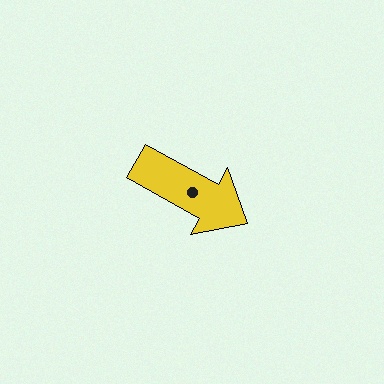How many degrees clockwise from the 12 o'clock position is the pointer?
Approximately 119 degrees.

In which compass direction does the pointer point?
Southeast.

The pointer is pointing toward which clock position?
Roughly 4 o'clock.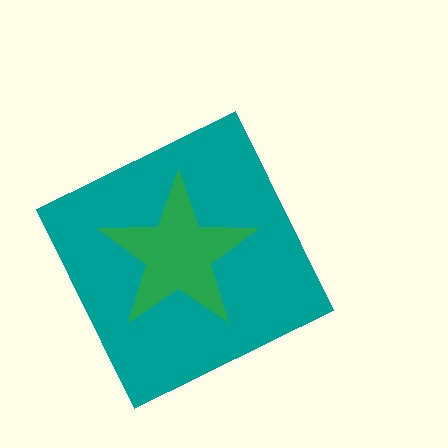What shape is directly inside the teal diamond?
The green star.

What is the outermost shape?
The teal diamond.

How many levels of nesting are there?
2.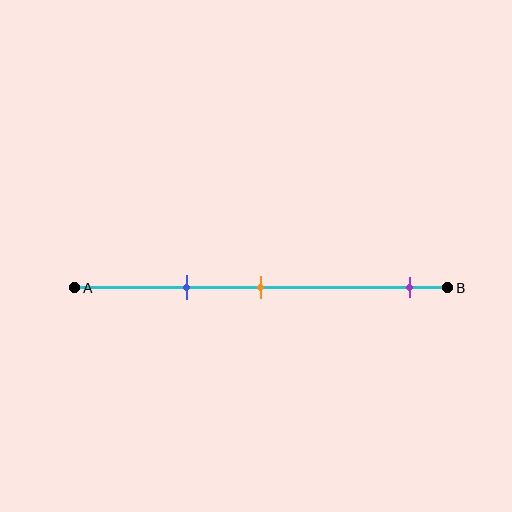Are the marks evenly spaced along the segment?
No, the marks are not evenly spaced.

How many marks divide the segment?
There are 3 marks dividing the segment.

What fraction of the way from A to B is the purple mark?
The purple mark is approximately 90% (0.9) of the way from A to B.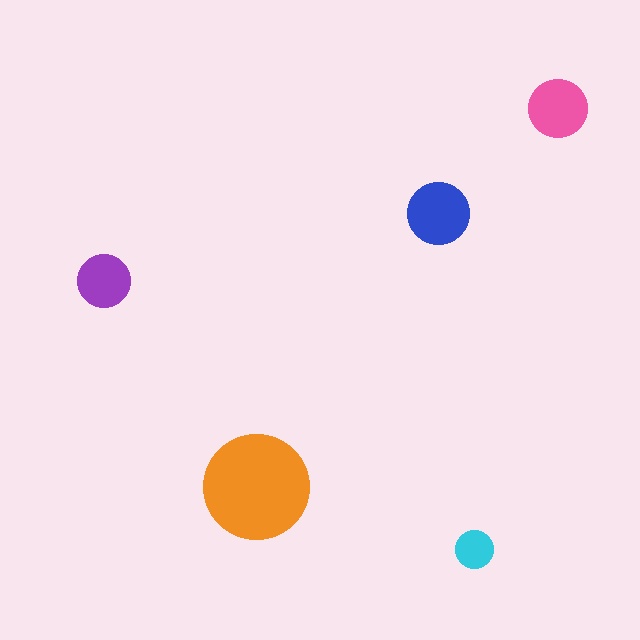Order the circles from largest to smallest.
the orange one, the blue one, the pink one, the purple one, the cyan one.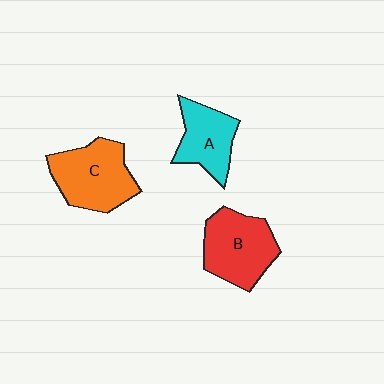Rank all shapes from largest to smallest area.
From largest to smallest: C (orange), B (red), A (cyan).